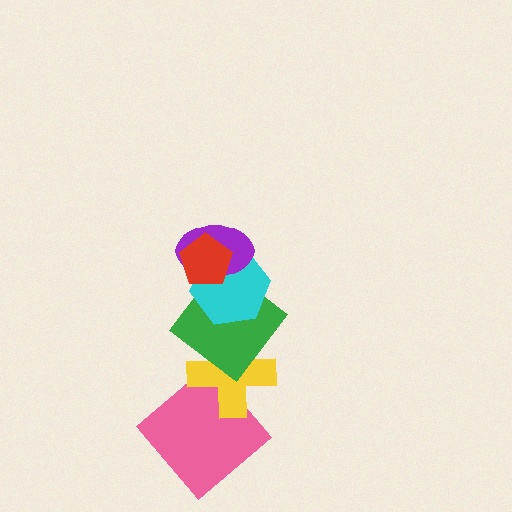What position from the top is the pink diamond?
The pink diamond is 6th from the top.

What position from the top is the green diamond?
The green diamond is 4th from the top.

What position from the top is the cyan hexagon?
The cyan hexagon is 3rd from the top.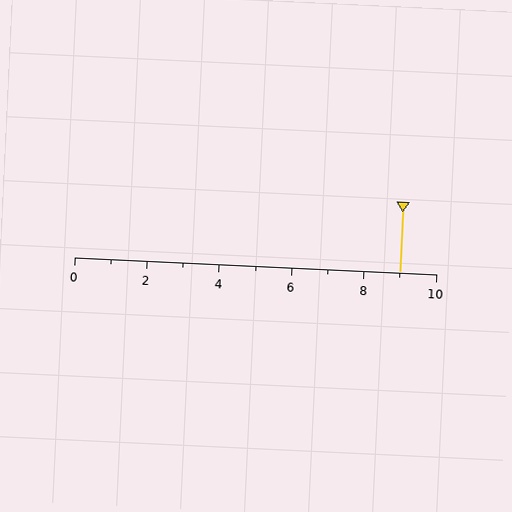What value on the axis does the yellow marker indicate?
The marker indicates approximately 9.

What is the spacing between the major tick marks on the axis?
The major ticks are spaced 2 apart.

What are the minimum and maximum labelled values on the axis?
The axis runs from 0 to 10.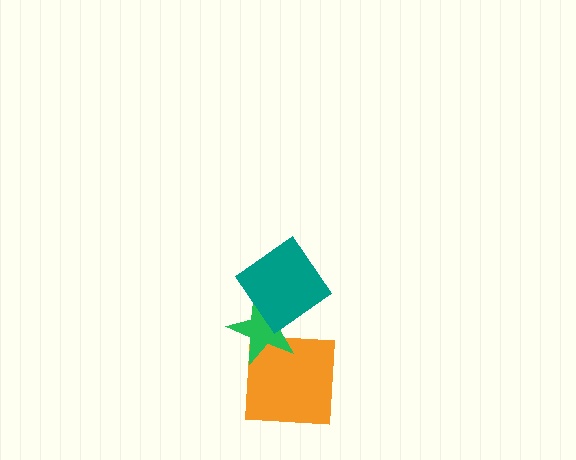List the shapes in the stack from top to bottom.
From top to bottom: the teal diamond, the green star, the orange square.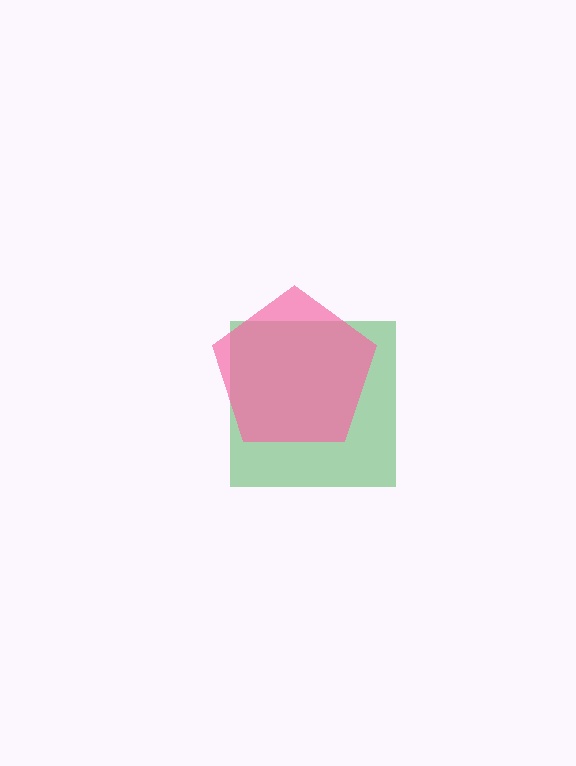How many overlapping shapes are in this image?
There are 2 overlapping shapes in the image.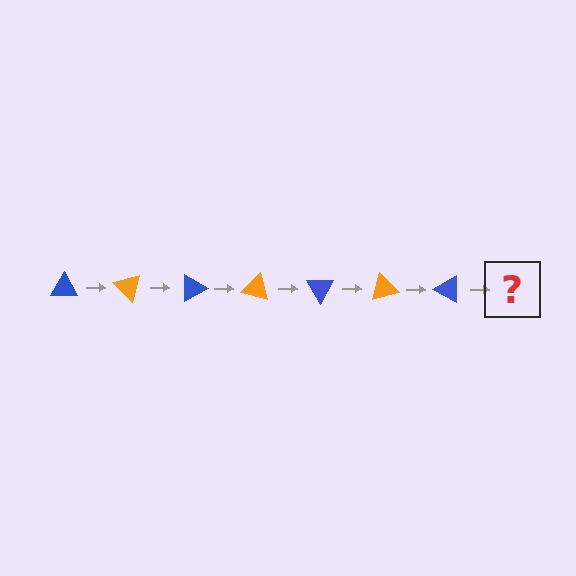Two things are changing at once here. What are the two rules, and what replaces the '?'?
The two rules are that it rotates 45 degrees each step and the color cycles through blue and orange. The '?' should be an orange triangle, rotated 315 degrees from the start.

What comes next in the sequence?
The next element should be an orange triangle, rotated 315 degrees from the start.